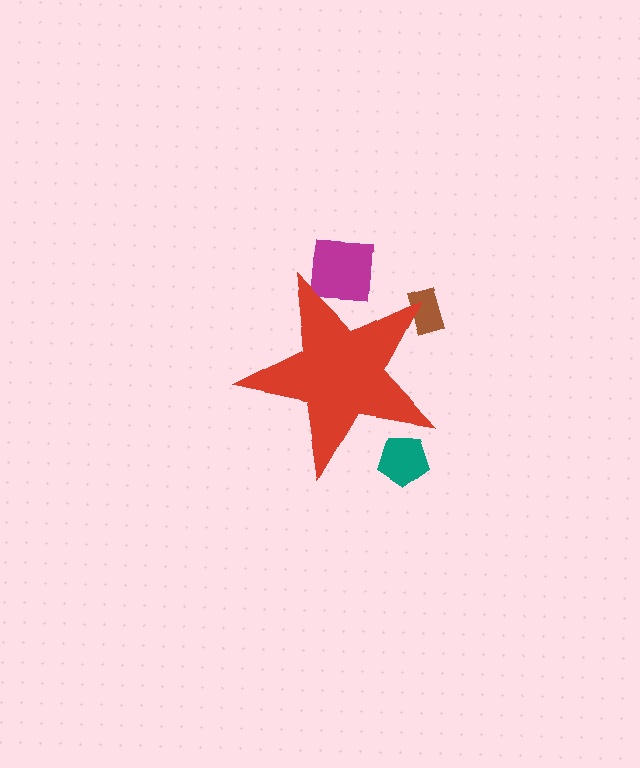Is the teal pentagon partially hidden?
Yes, the teal pentagon is partially hidden behind the red star.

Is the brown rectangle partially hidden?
Yes, the brown rectangle is partially hidden behind the red star.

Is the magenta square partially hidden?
Yes, the magenta square is partially hidden behind the red star.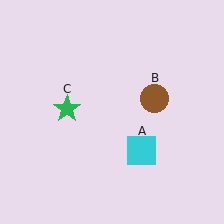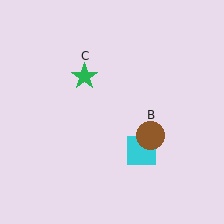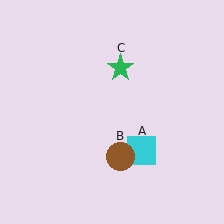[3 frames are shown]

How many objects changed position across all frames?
2 objects changed position: brown circle (object B), green star (object C).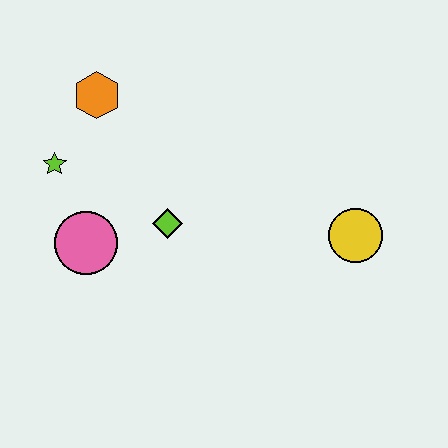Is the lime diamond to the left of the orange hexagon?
No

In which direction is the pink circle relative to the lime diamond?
The pink circle is to the left of the lime diamond.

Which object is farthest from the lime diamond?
The yellow circle is farthest from the lime diamond.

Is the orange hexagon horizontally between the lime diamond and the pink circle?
Yes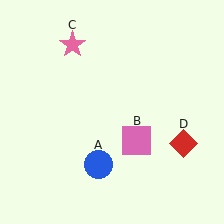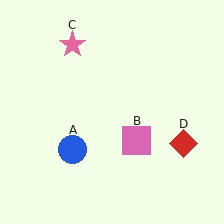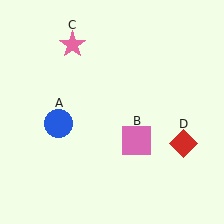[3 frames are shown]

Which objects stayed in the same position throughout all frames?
Pink square (object B) and pink star (object C) and red diamond (object D) remained stationary.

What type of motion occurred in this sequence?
The blue circle (object A) rotated clockwise around the center of the scene.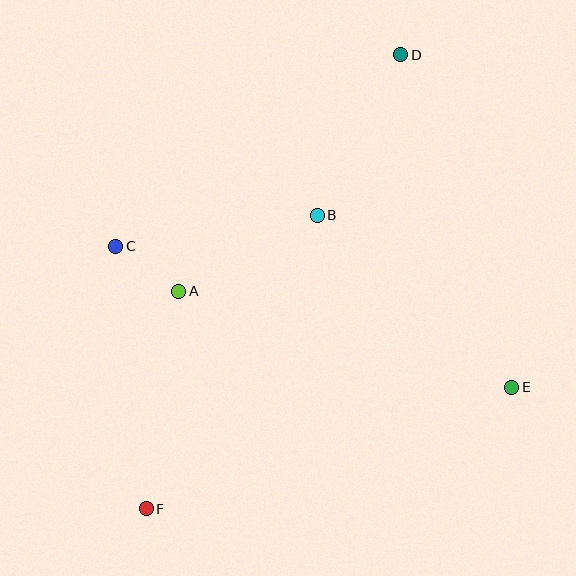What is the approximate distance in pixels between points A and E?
The distance between A and E is approximately 346 pixels.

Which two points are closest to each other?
Points A and C are closest to each other.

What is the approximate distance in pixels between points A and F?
The distance between A and F is approximately 220 pixels.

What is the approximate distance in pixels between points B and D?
The distance between B and D is approximately 181 pixels.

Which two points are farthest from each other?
Points D and F are farthest from each other.